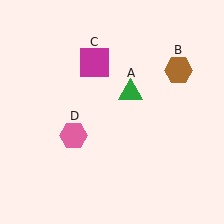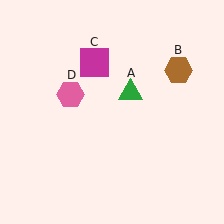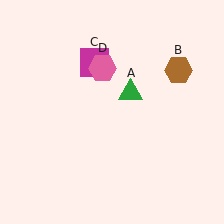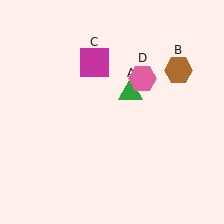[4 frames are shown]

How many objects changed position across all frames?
1 object changed position: pink hexagon (object D).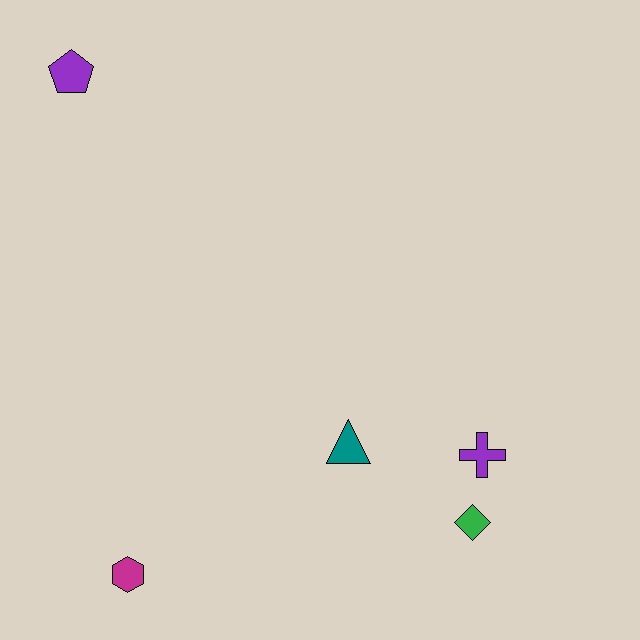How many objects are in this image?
There are 5 objects.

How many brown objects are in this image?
There are no brown objects.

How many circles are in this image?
There are no circles.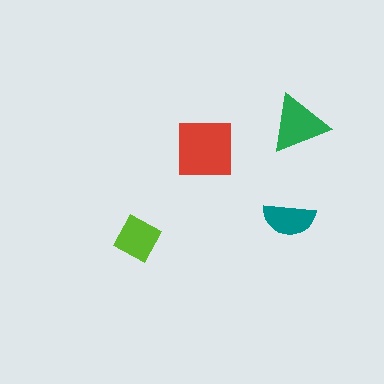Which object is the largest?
The red square.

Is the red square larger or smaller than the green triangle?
Larger.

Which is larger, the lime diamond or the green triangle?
The green triangle.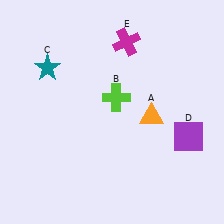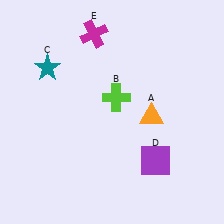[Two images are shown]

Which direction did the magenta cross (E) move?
The magenta cross (E) moved left.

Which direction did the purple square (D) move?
The purple square (D) moved left.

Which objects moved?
The objects that moved are: the purple square (D), the magenta cross (E).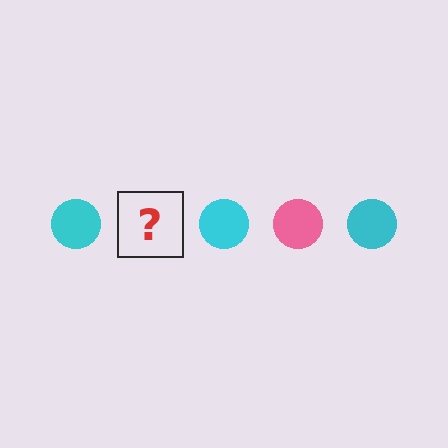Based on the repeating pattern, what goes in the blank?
The blank should be a pink circle.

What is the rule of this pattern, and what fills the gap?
The rule is that the pattern cycles through cyan, pink circles. The gap should be filled with a pink circle.